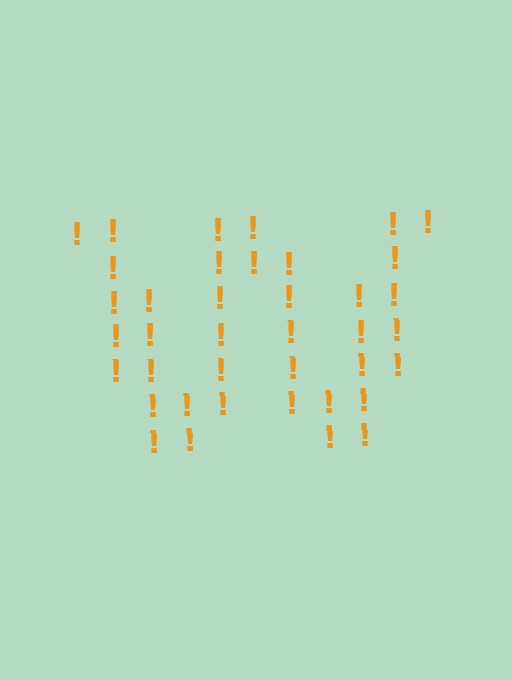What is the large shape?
The large shape is the letter W.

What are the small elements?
The small elements are exclamation marks.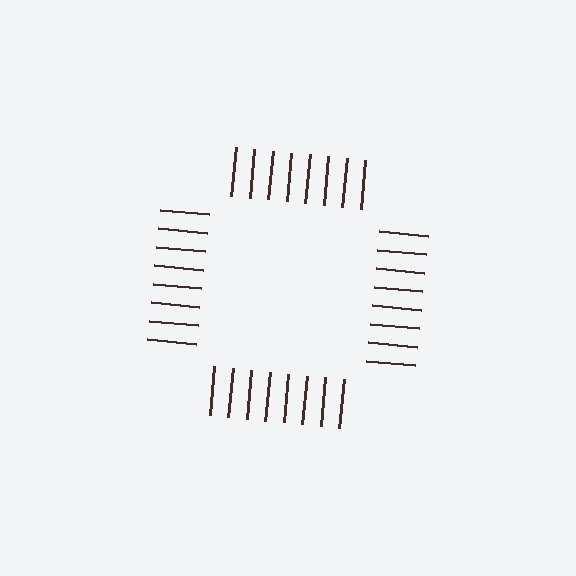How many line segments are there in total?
32 — 8 along each of the 4 edges.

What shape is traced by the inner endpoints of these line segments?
An illusory square — the line segments terminate on its edges but no continuous stroke is drawn.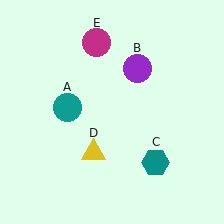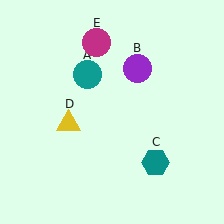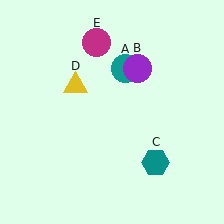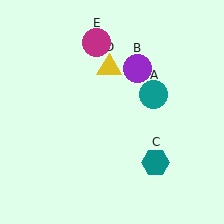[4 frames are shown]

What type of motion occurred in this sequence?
The teal circle (object A), yellow triangle (object D) rotated clockwise around the center of the scene.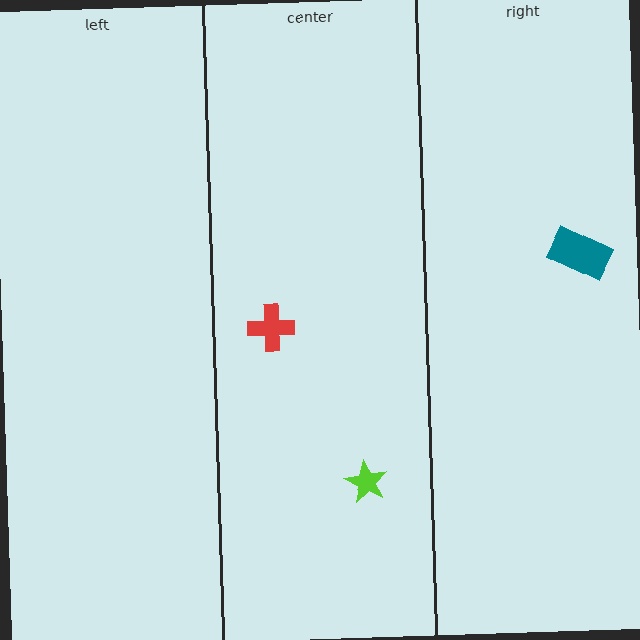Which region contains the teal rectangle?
The right region.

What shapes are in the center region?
The red cross, the lime star.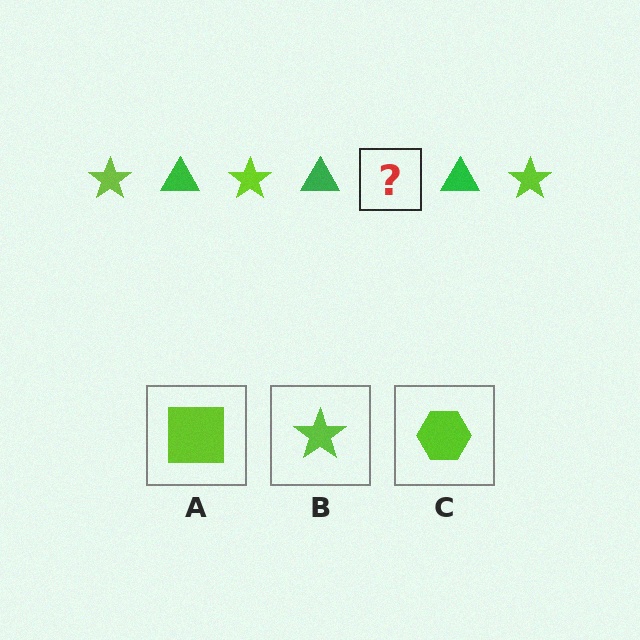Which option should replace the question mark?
Option B.